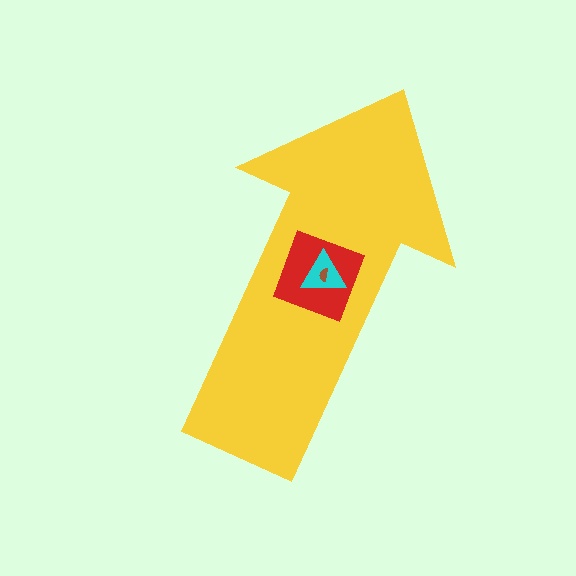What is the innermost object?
The brown semicircle.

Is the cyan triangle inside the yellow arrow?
Yes.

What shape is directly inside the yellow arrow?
The red diamond.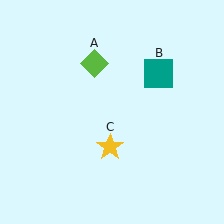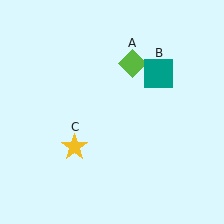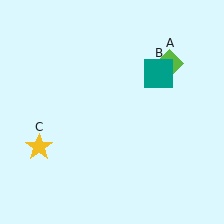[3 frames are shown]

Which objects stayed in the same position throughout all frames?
Teal square (object B) remained stationary.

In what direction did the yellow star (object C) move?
The yellow star (object C) moved left.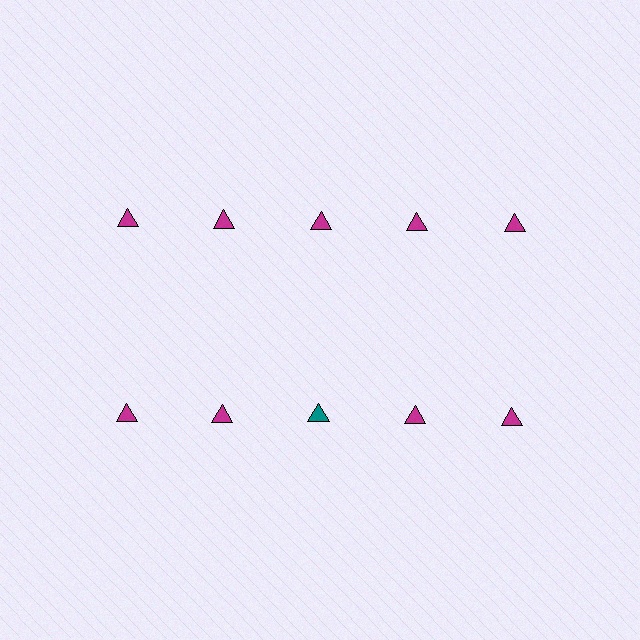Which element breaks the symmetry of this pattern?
The teal triangle in the second row, center column breaks the symmetry. All other shapes are magenta triangles.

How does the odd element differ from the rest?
It has a different color: teal instead of magenta.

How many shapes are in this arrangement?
There are 10 shapes arranged in a grid pattern.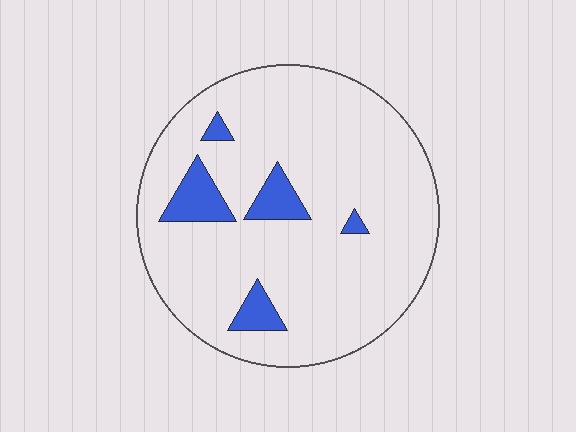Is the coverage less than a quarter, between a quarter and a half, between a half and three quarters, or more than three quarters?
Less than a quarter.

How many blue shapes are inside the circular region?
5.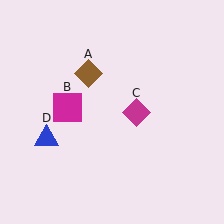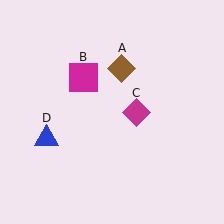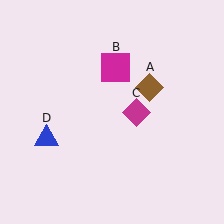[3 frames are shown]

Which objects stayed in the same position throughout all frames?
Magenta diamond (object C) and blue triangle (object D) remained stationary.